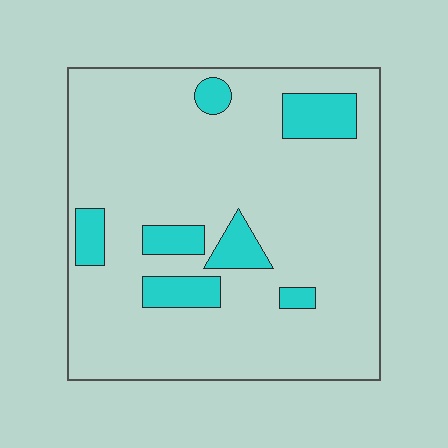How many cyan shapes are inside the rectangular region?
7.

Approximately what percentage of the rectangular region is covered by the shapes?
Approximately 15%.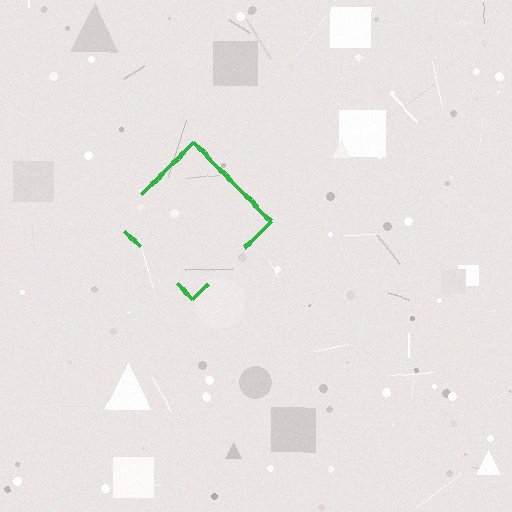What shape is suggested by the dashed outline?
The dashed outline suggests a diamond.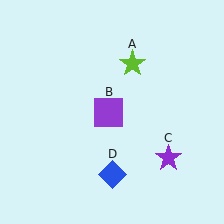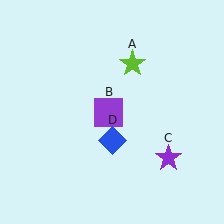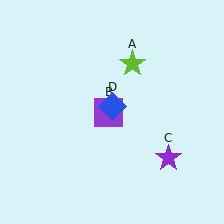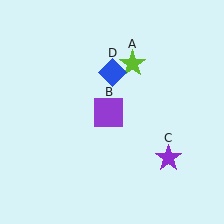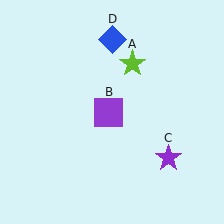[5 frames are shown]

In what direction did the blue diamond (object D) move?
The blue diamond (object D) moved up.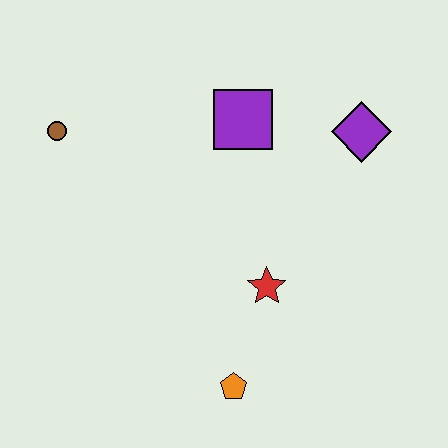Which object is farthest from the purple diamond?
The brown circle is farthest from the purple diamond.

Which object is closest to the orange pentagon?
The red star is closest to the orange pentagon.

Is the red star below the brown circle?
Yes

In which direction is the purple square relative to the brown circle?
The purple square is to the right of the brown circle.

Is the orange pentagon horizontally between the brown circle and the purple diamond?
Yes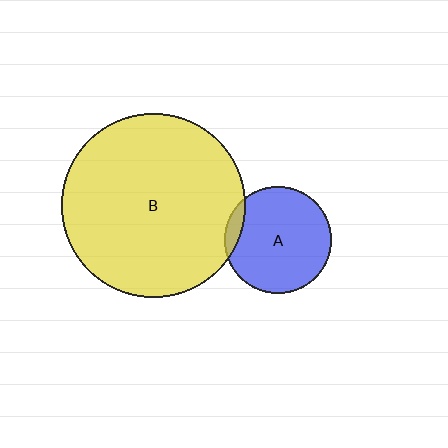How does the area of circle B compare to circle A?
Approximately 3.0 times.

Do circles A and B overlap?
Yes.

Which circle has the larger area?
Circle B (yellow).